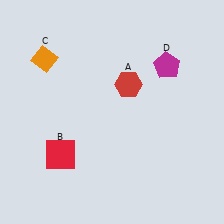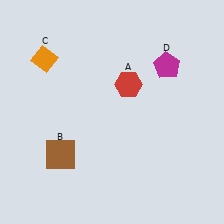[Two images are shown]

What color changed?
The square (B) changed from red in Image 1 to brown in Image 2.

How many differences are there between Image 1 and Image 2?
There is 1 difference between the two images.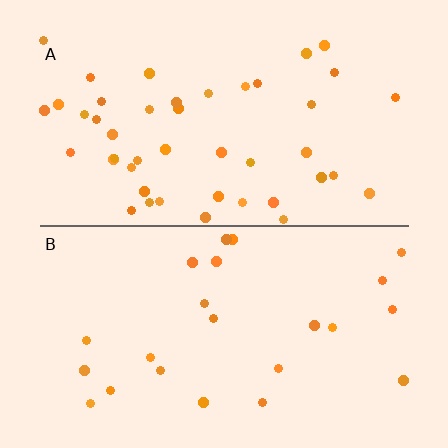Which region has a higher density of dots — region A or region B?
A (the top).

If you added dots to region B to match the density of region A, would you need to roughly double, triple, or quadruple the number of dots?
Approximately double.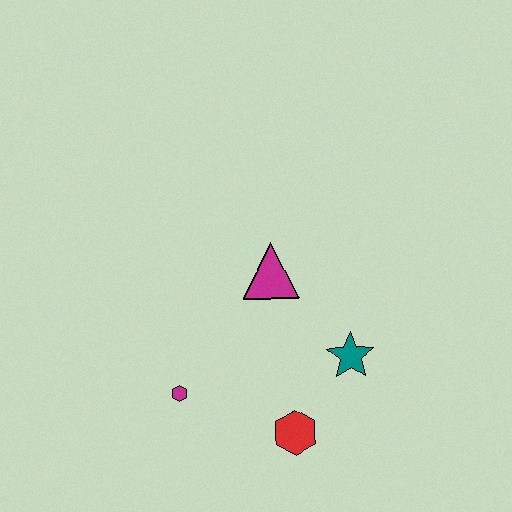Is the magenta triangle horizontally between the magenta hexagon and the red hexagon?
Yes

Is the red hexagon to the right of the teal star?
No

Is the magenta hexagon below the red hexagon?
No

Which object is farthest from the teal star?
The magenta hexagon is farthest from the teal star.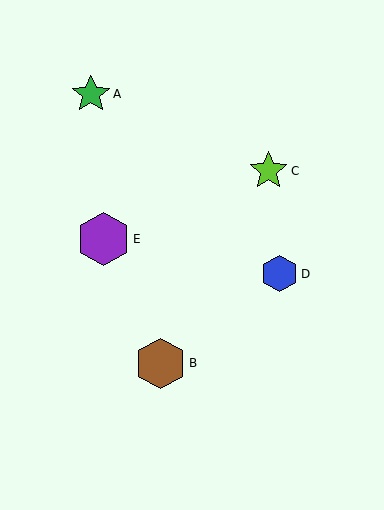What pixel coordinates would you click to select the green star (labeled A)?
Click at (91, 94) to select the green star A.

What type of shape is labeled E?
Shape E is a purple hexagon.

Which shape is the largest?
The purple hexagon (labeled E) is the largest.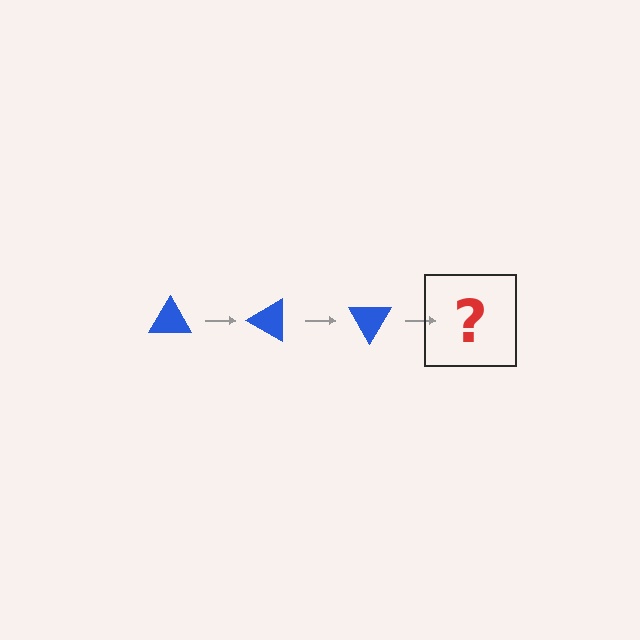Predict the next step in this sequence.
The next step is a blue triangle rotated 90 degrees.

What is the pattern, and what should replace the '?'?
The pattern is that the triangle rotates 30 degrees each step. The '?' should be a blue triangle rotated 90 degrees.